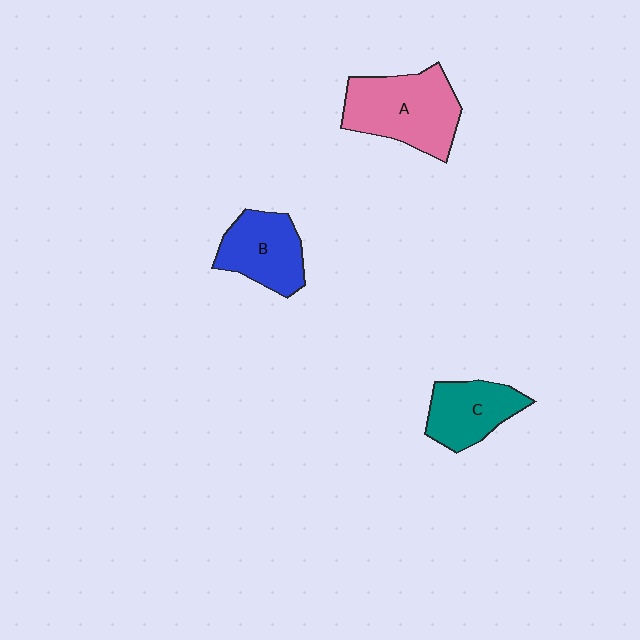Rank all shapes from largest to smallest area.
From largest to smallest: A (pink), B (blue), C (teal).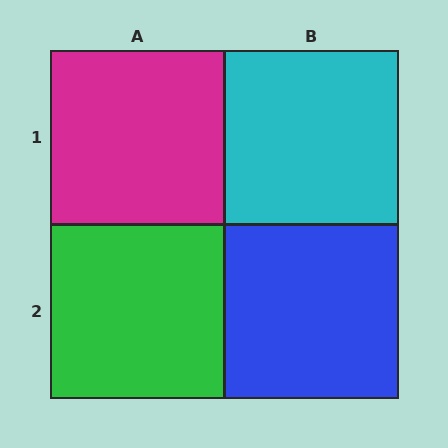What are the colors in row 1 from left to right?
Magenta, cyan.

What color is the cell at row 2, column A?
Green.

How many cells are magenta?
1 cell is magenta.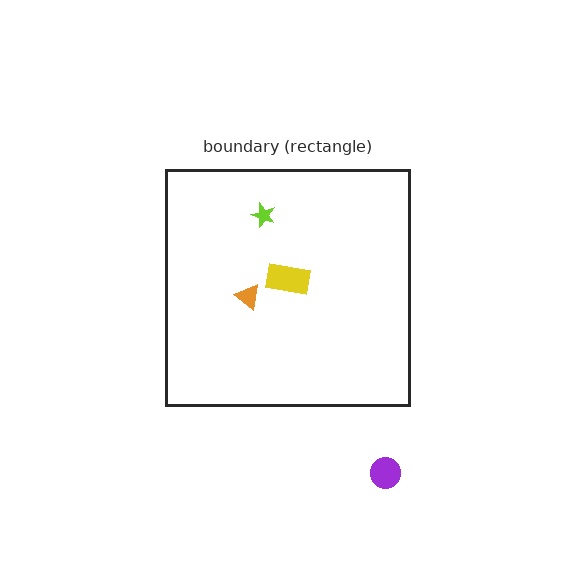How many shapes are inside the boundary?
3 inside, 1 outside.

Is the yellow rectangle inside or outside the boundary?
Inside.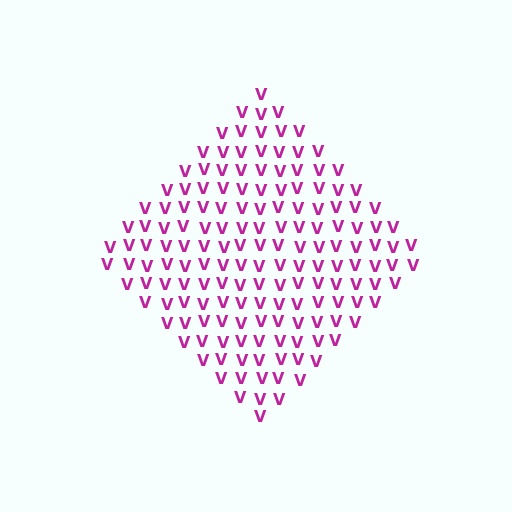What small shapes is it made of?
It is made of small letter V's.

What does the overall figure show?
The overall figure shows a diamond.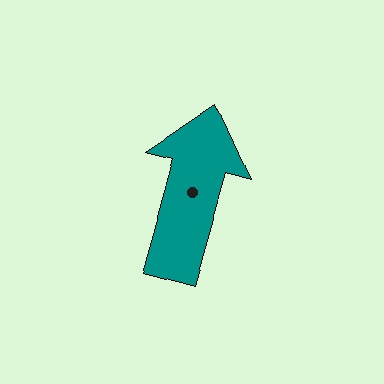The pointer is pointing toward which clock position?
Roughly 1 o'clock.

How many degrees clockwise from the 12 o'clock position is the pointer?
Approximately 16 degrees.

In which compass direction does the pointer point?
North.